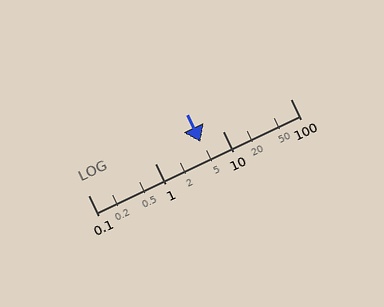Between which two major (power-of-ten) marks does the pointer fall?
The pointer is between 1 and 10.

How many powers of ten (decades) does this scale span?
The scale spans 3 decades, from 0.1 to 100.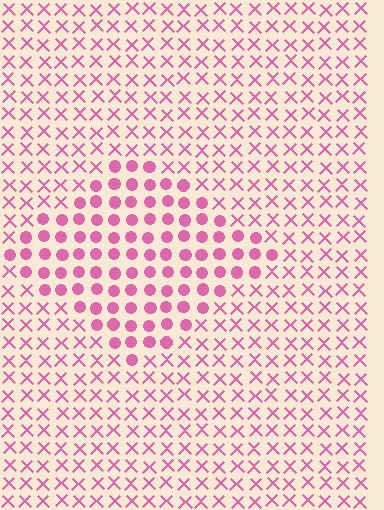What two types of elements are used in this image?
The image uses circles inside the diamond region and X marks outside it.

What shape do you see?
I see a diamond.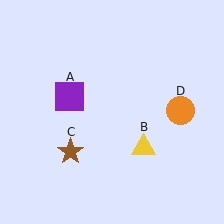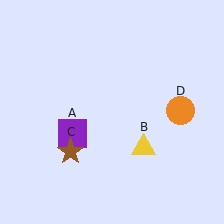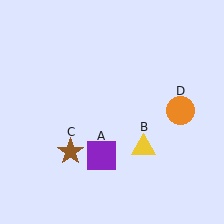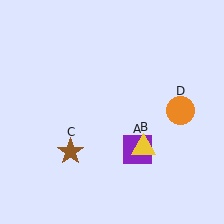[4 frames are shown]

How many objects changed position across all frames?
1 object changed position: purple square (object A).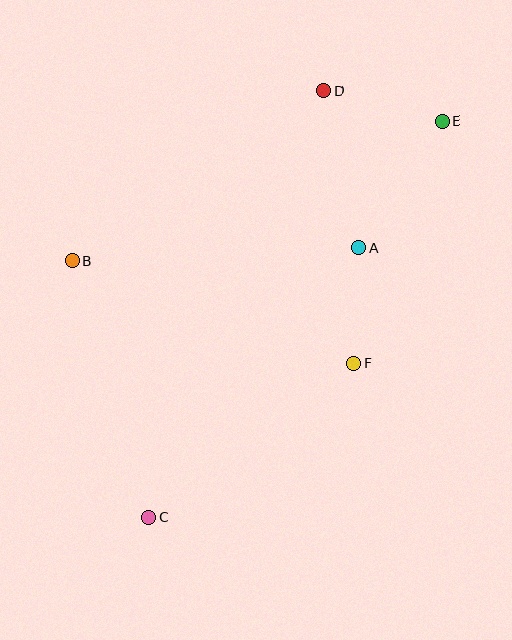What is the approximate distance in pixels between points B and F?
The distance between B and F is approximately 300 pixels.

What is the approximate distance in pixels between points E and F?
The distance between E and F is approximately 258 pixels.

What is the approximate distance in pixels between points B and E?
The distance between B and E is approximately 395 pixels.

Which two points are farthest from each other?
Points C and E are farthest from each other.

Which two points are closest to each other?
Points A and F are closest to each other.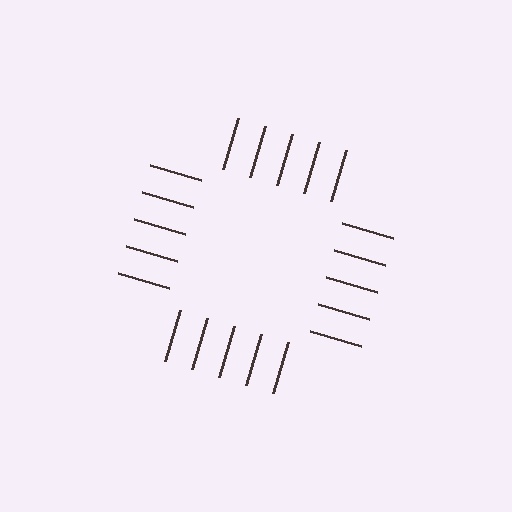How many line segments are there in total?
20 — 5 along each of the 4 edges.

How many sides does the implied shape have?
4 sides — the line-ends trace a square.